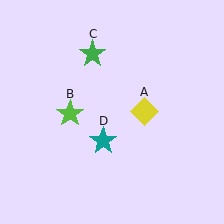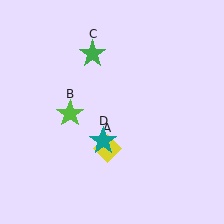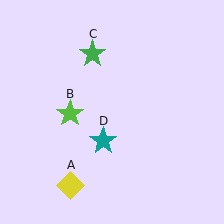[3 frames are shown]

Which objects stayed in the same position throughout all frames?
Lime star (object B) and green star (object C) and teal star (object D) remained stationary.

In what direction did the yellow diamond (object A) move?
The yellow diamond (object A) moved down and to the left.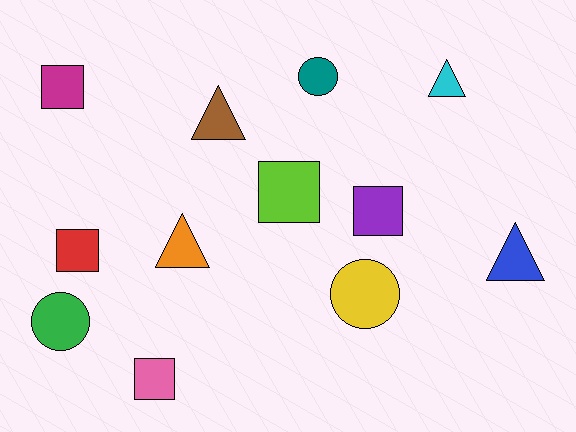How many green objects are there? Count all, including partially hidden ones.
There is 1 green object.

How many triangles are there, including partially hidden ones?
There are 4 triangles.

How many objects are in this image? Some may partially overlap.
There are 12 objects.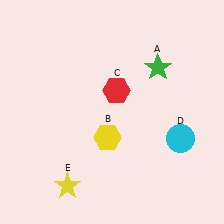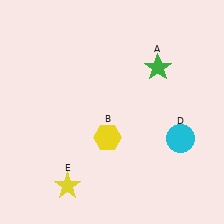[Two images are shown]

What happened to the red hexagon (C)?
The red hexagon (C) was removed in Image 2. It was in the top-right area of Image 1.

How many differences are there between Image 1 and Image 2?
There is 1 difference between the two images.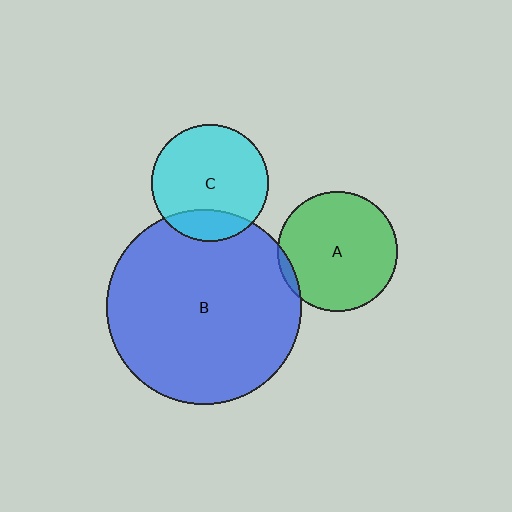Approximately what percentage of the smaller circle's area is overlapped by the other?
Approximately 20%.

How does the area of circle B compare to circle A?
Approximately 2.6 times.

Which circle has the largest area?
Circle B (blue).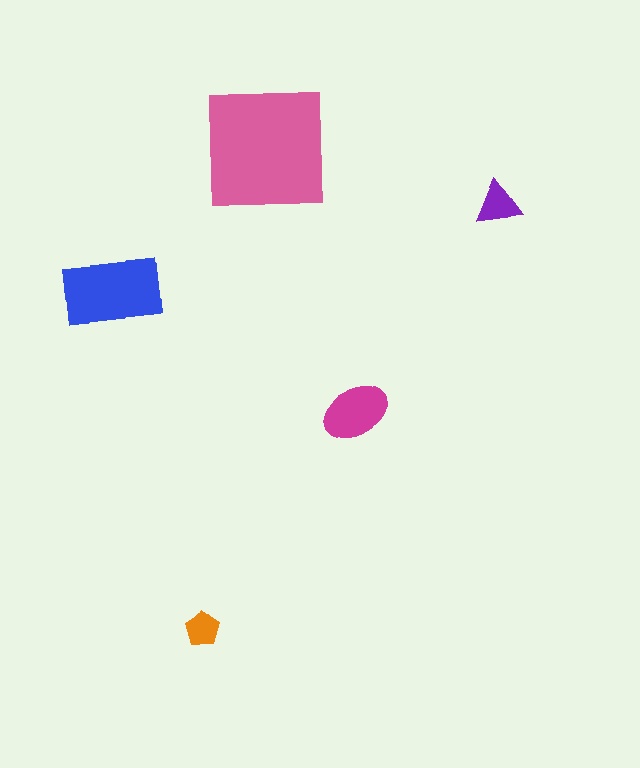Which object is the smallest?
The orange pentagon.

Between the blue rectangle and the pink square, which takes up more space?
The pink square.